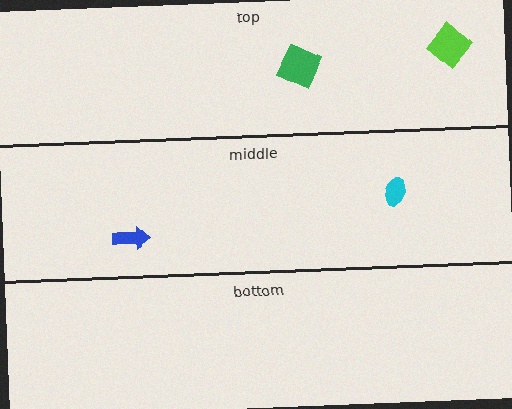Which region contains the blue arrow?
The middle region.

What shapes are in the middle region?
The blue arrow, the cyan ellipse.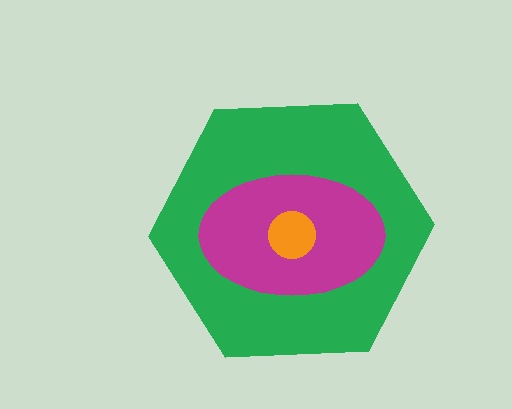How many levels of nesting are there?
3.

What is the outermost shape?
The green hexagon.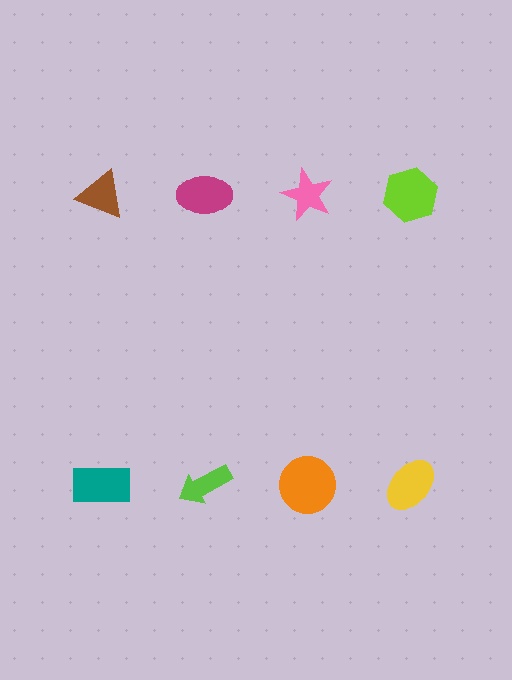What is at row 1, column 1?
A brown triangle.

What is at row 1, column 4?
A lime hexagon.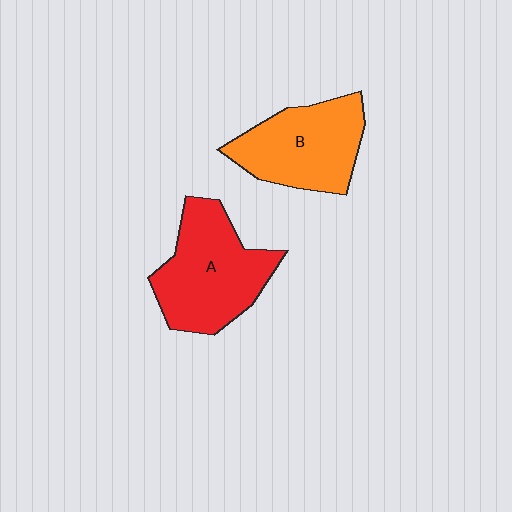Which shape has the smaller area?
Shape B (orange).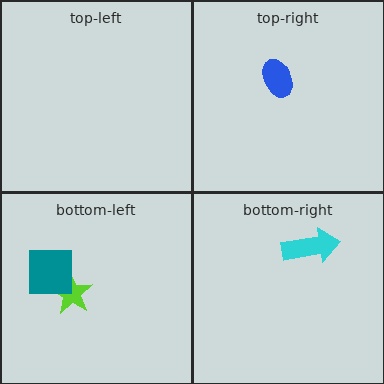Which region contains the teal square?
The bottom-left region.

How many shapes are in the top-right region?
1.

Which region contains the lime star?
The bottom-left region.